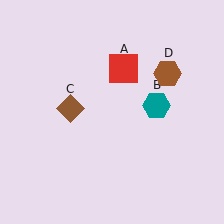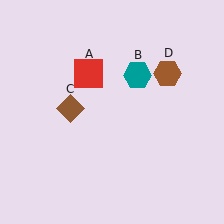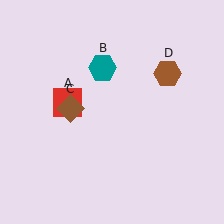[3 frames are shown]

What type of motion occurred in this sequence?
The red square (object A), teal hexagon (object B) rotated counterclockwise around the center of the scene.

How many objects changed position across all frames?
2 objects changed position: red square (object A), teal hexagon (object B).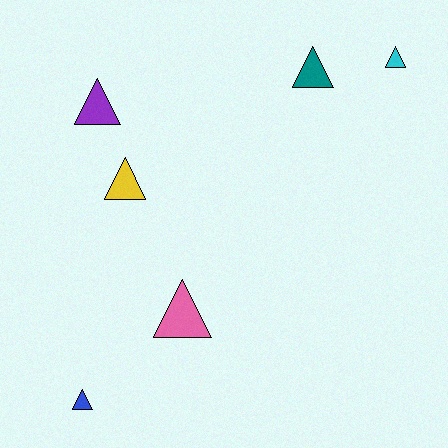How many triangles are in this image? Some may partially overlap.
There are 6 triangles.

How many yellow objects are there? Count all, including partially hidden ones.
There is 1 yellow object.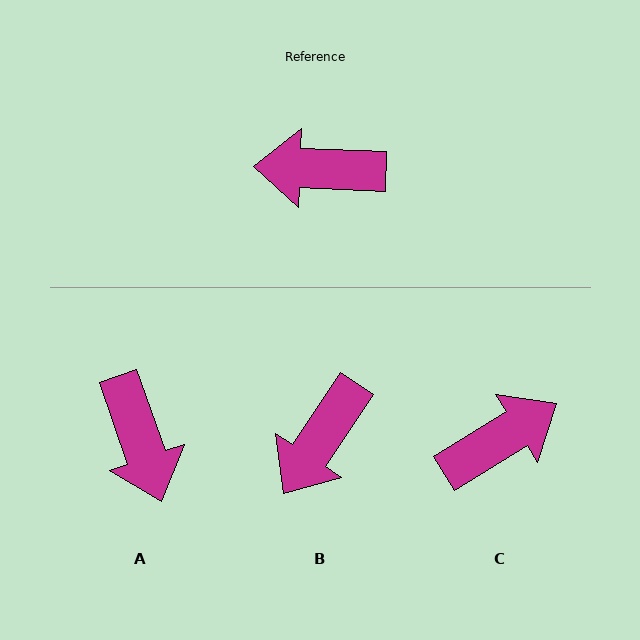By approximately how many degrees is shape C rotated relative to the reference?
Approximately 146 degrees clockwise.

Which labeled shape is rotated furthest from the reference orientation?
C, about 146 degrees away.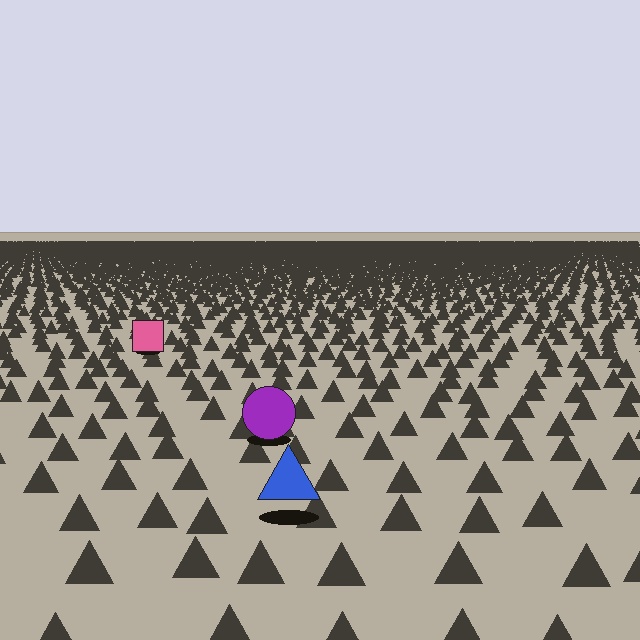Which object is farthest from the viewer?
The pink square is farthest from the viewer. It appears smaller and the ground texture around it is denser.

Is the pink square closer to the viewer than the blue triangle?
No. The blue triangle is closer — you can tell from the texture gradient: the ground texture is coarser near it.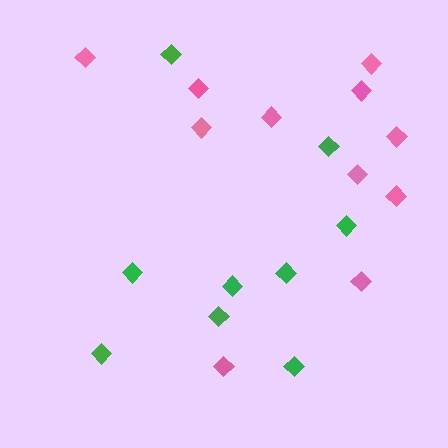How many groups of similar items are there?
There are 2 groups: one group of pink diamonds (11) and one group of green diamonds (9).